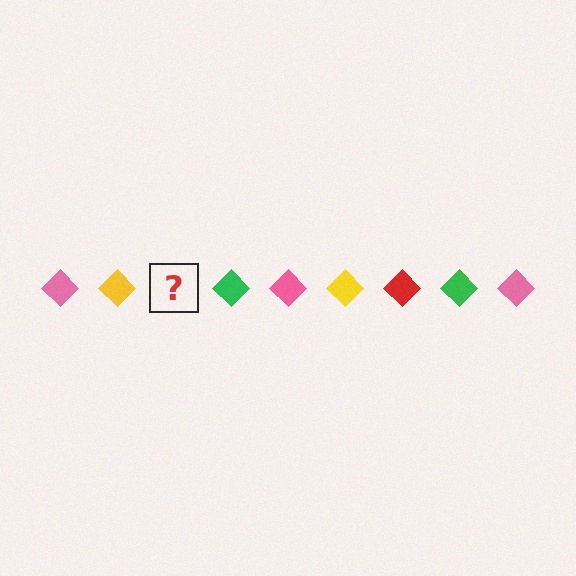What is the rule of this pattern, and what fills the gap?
The rule is that the pattern cycles through pink, yellow, red, green diamonds. The gap should be filled with a red diamond.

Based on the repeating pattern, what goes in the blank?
The blank should be a red diamond.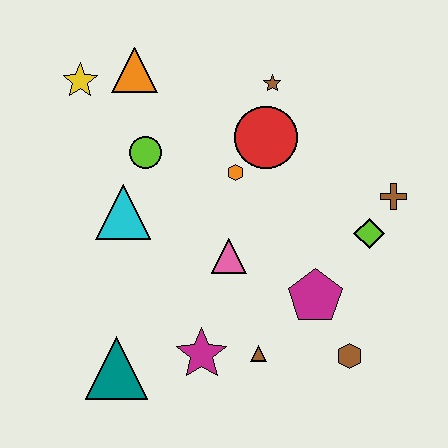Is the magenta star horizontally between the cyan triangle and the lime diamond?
Yes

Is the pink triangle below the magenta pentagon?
No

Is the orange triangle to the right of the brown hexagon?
No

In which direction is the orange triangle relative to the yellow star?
The orange triangle is to the right of the yellow star.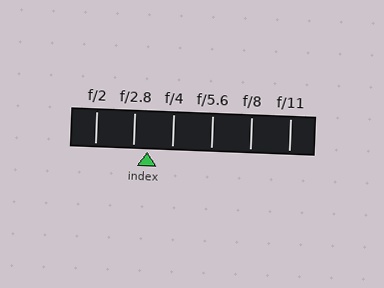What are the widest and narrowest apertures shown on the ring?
The widest aperture shown is f/2 and the narrowest is f/11.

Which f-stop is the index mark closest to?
The index mark is closest to f/2.8.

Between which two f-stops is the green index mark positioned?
The index mark is between f/2.8 and f/4.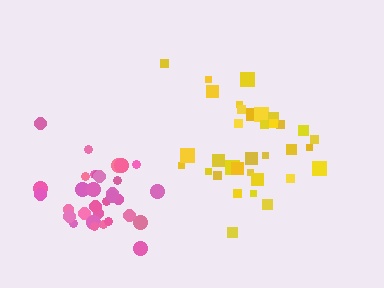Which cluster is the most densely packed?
Pink.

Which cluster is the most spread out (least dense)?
Yellow.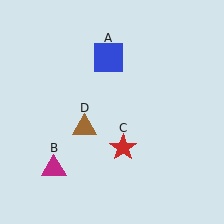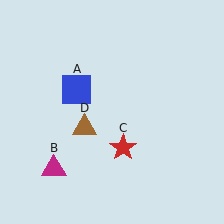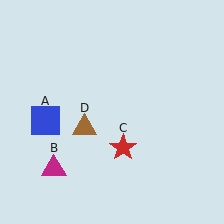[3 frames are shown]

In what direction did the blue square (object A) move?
The blue square (object A) moved down and to the left.